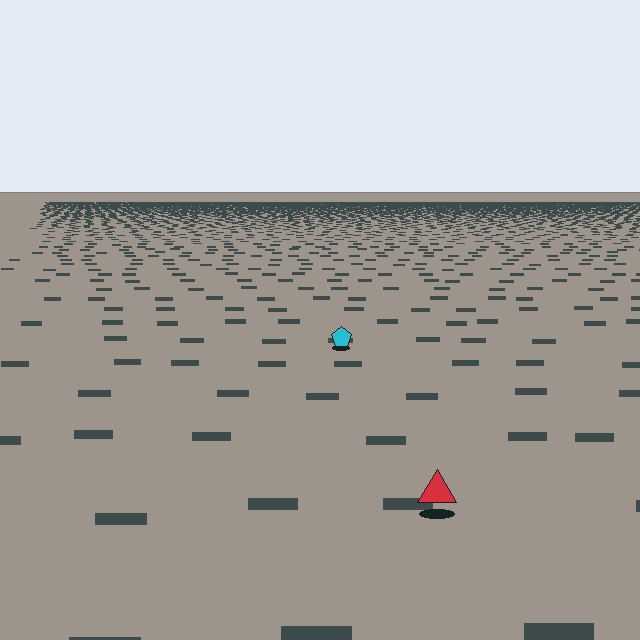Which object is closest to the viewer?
The red triangle is closest. The texture marks near it are larger and more spread out.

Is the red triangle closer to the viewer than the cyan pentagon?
Yes. The red triangle is closer — you can tell from the texture gradient: the ground texture is coarser near it.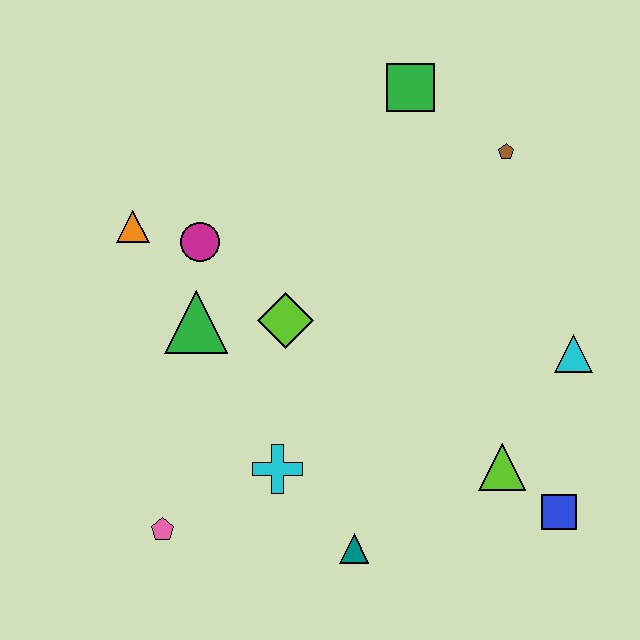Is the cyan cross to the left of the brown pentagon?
Yes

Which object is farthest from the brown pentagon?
The pink pentagon is farthest from the brown pentagon.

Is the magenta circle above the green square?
No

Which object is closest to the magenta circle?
The orange triangle is closest to the magenta circle.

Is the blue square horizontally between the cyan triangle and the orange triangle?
Yes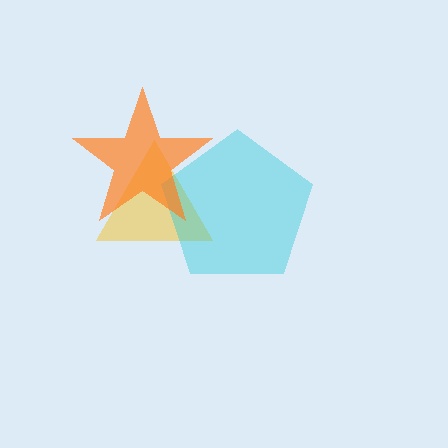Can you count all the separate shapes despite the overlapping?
Yes, there are 3 separate shapes.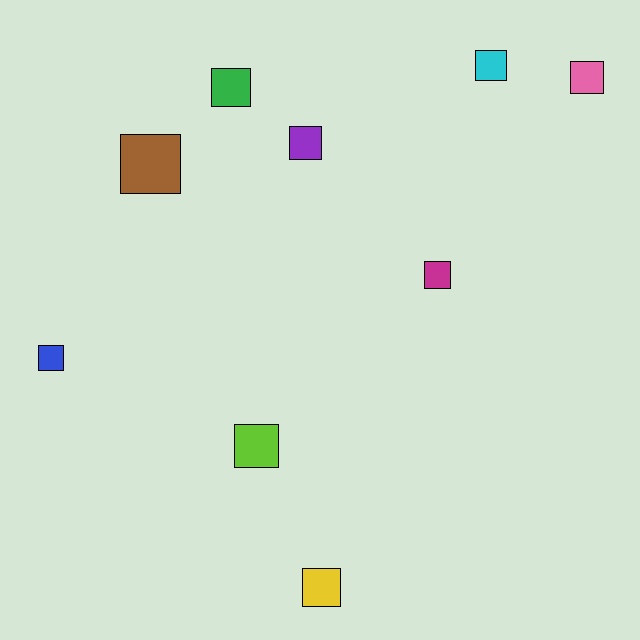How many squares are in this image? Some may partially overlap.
There are 9 squares.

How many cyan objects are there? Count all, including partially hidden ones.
There is 1 cyan object.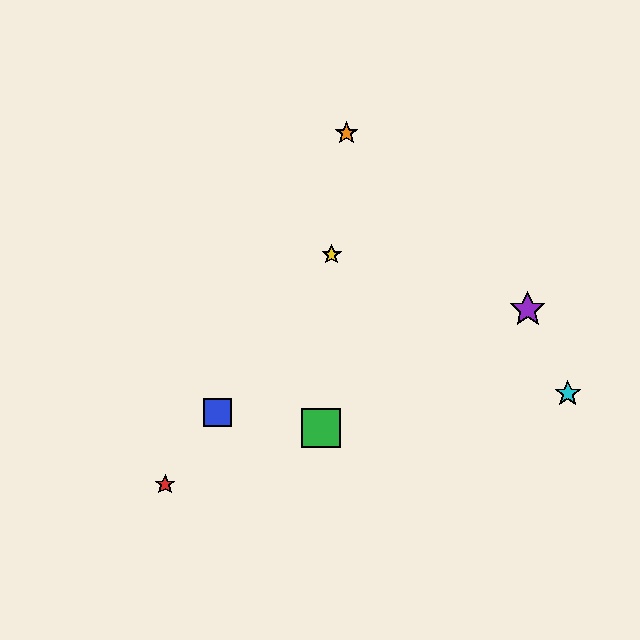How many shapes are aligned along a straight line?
3 shapes (the red star, the blue square, the yellow star) are aligned along a straight line.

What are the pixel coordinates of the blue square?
The blue square is at (217, 412).